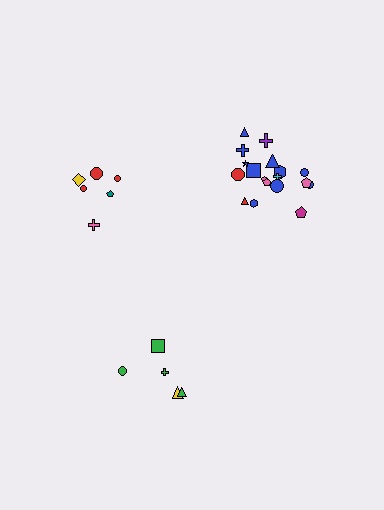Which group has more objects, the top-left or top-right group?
The top-right group.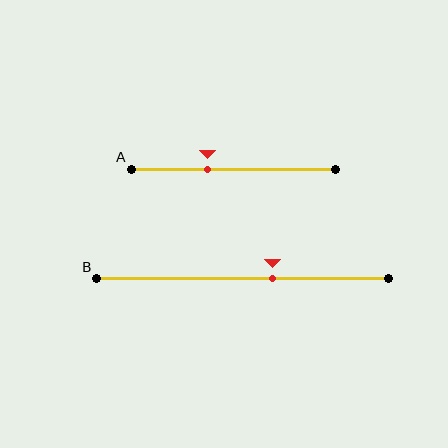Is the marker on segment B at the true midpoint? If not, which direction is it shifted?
No, the marker on segment B is shifted to the right by about 10% of the segment length.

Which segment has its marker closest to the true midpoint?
Segment B has its marker closest to the true midpoint.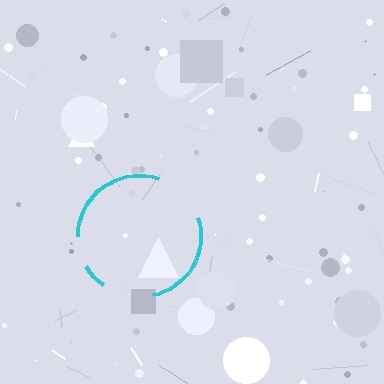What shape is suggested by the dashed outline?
The dashed outline suggests a circle.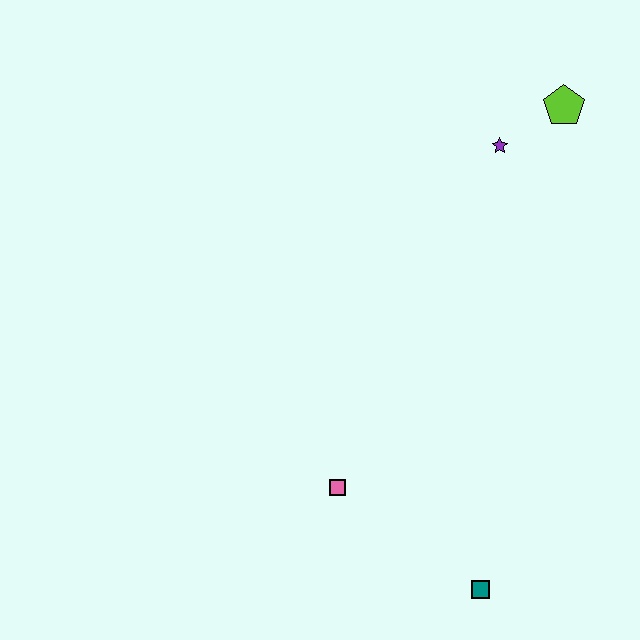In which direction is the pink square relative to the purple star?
The pink square is below the purple star.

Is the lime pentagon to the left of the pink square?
No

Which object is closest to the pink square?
The teal square is closest to the pink square.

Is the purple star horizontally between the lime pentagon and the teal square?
Yes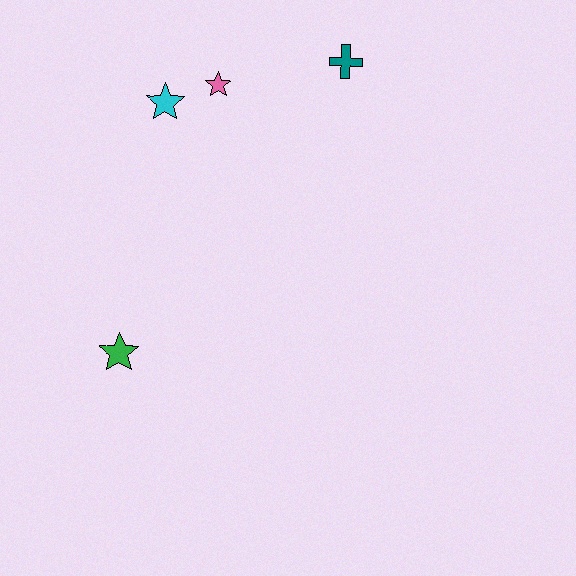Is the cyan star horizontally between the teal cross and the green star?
Yes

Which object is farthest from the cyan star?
The green star is farthest from the cyan star.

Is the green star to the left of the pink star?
Yes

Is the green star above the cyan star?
No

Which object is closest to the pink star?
The cyan star is closest to the pink star.